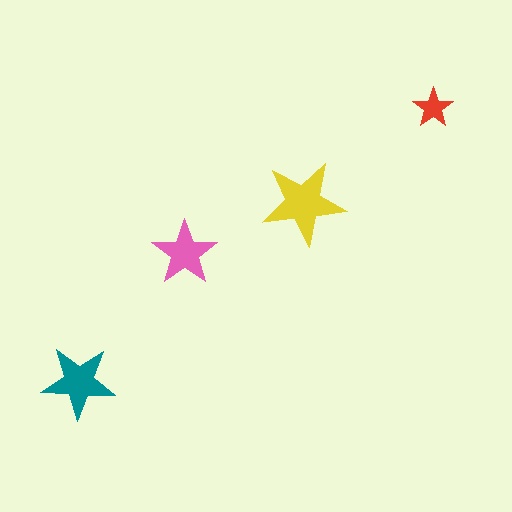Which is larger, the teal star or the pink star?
The teal one.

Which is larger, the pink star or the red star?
The pink one.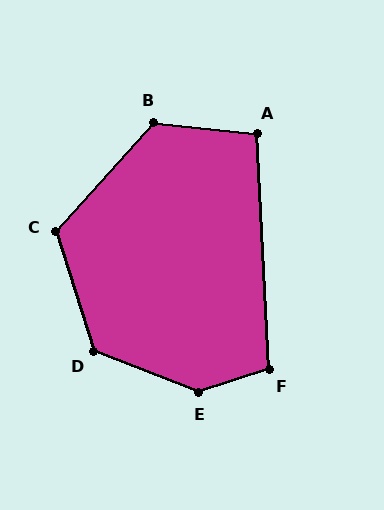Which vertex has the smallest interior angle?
A, at approximately 99 degrees.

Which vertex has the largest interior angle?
E, at approximately 140 degrees.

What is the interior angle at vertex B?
Approximately 126 degrees (obtuse).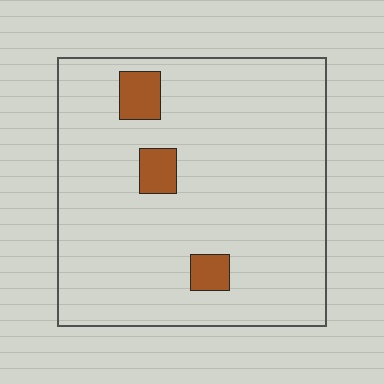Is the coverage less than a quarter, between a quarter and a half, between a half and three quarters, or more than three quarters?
Less than a quarter.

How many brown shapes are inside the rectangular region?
3.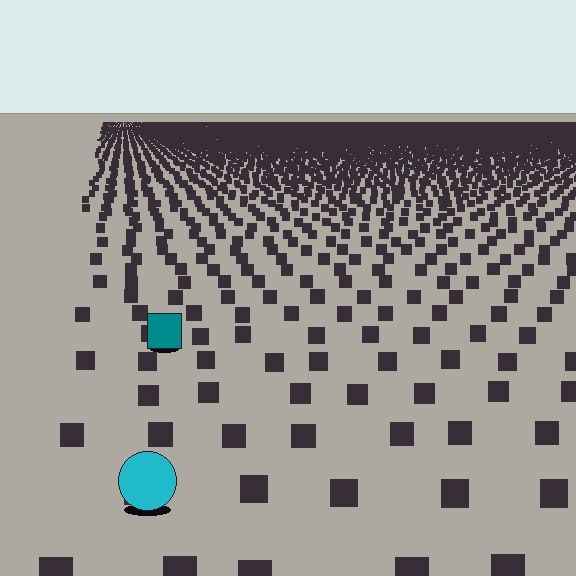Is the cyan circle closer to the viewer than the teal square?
Yes. The cyan circle is closer — you can tell from the texture gradient: the ground texture is coarser near it.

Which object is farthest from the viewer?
The teal square is farthest from the viewer. It appears smaller and the ground texture around it is denser.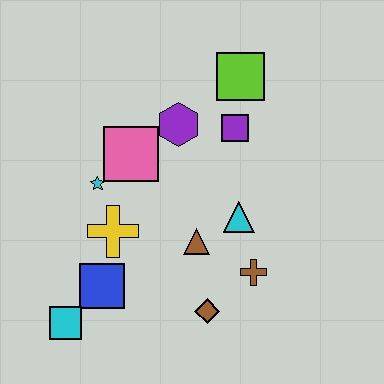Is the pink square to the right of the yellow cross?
Yes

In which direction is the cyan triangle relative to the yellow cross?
The cyan triangle is to the right of the yellow cross.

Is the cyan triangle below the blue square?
No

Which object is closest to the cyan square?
The blue square is closest to the cyan square.